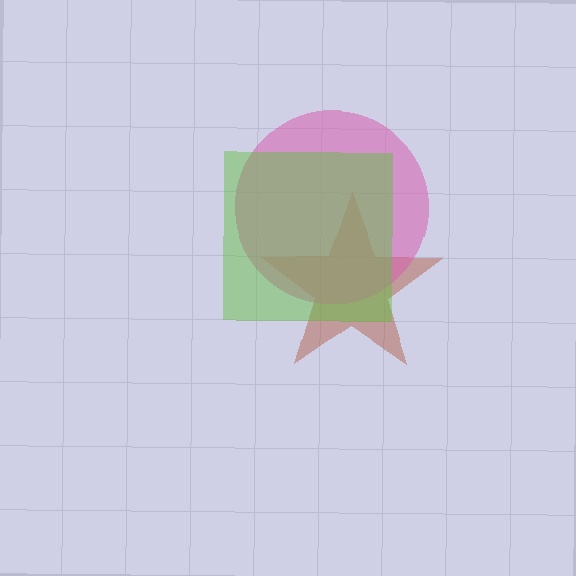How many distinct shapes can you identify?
There are 3 distinct shapes: a brown star, a pink circle, a lime square.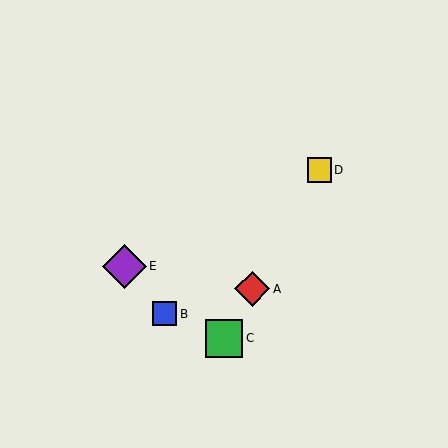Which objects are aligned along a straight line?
Objects A, C, D are aligned along a straight line.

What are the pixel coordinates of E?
Object E is at (125, 267).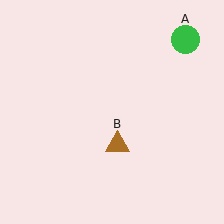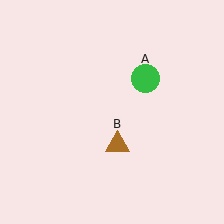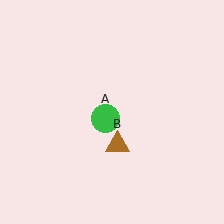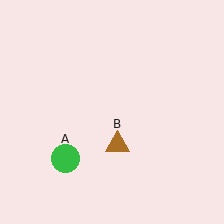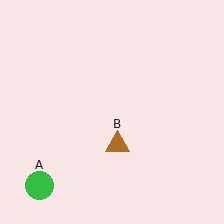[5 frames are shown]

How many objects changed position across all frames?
1 object changed position: green circle (object A).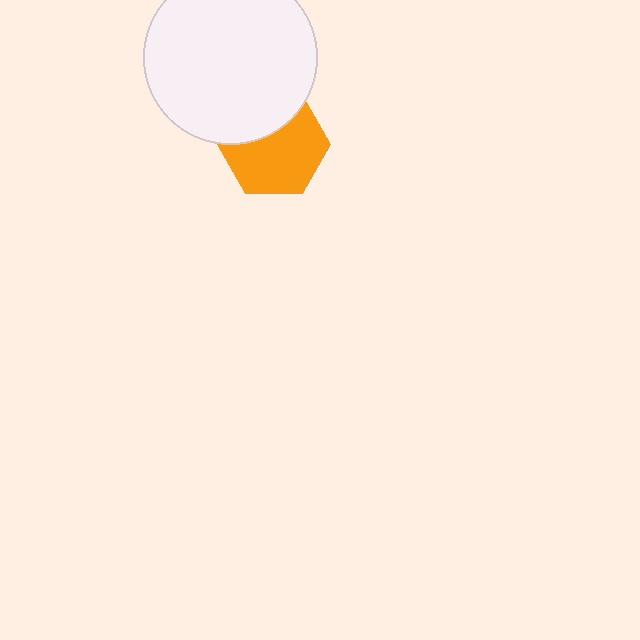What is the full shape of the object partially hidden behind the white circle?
The partially hidden object is an orange hexagon.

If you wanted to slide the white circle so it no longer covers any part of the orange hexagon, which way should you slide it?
Slide it up — that is the most direct way to separate the two shapes.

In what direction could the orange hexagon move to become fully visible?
The orange hexagon could move down. That would shift it out from behind the white circle entirely.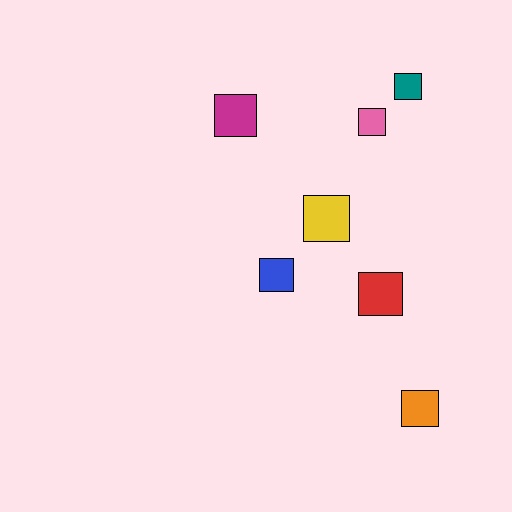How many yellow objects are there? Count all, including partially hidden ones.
There is 1 yellow object.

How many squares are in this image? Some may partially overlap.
There are 7 squares.